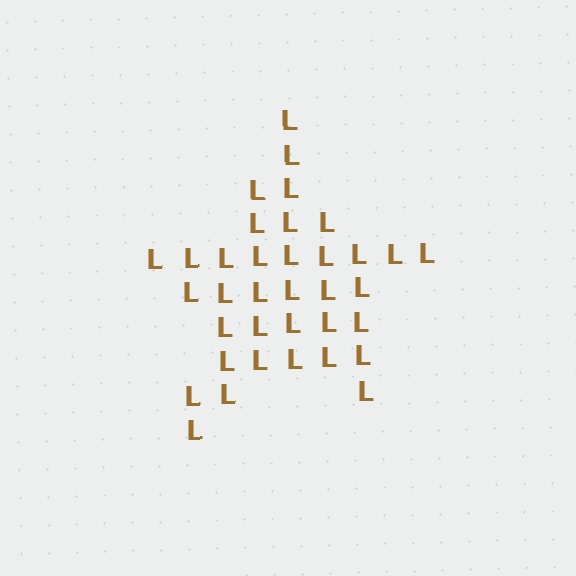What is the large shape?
The large shape is a star.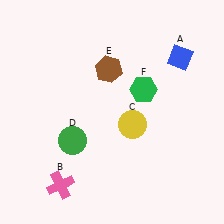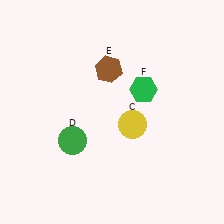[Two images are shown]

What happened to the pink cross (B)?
The pink cross (B) was removed in Image 2. It was in the bottom-left area of Image 1.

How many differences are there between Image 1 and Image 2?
There are 2 differences between the two images.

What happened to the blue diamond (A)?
The blue diamond (A) was removed in Image 2. It was in the top-right area of Image 1.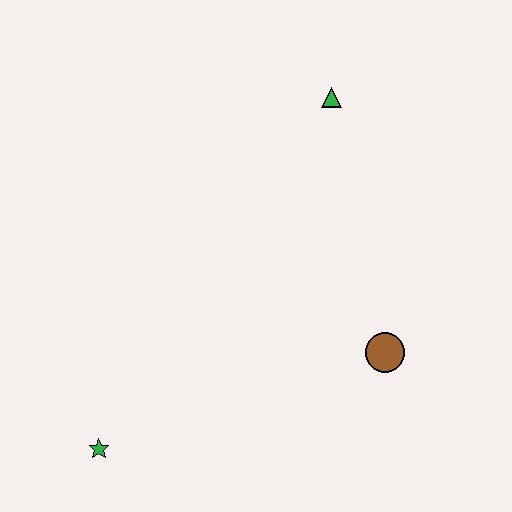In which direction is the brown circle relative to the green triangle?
The brown circle is below the green triangle.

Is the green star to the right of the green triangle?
No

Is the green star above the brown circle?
No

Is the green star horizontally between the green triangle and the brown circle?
No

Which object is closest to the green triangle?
The brown circle is closest to the green triangle.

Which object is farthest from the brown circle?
The green star is farthest from the brown circle.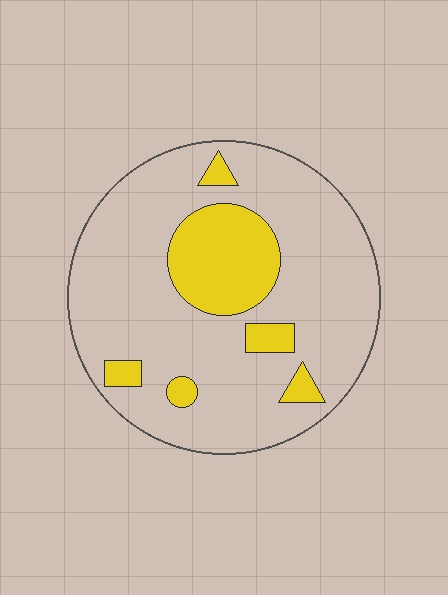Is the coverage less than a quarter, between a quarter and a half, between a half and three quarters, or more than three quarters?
Less than a quarter.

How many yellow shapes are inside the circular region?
6.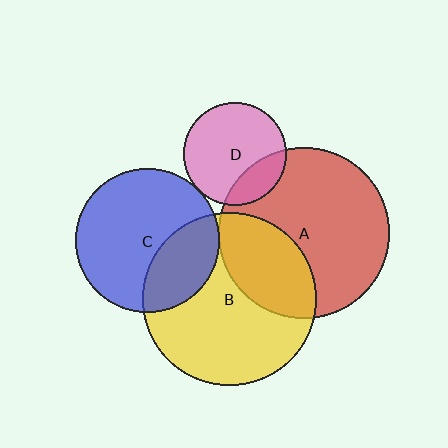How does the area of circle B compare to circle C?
Approximately 1.5 times.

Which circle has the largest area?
Circle B (yellow).